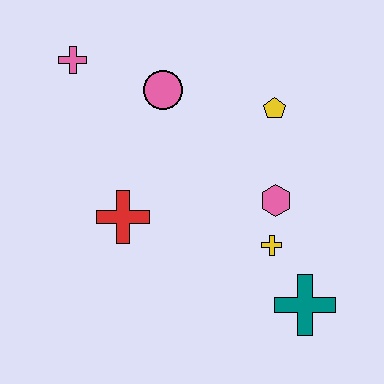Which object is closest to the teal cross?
The yellow cross is closest to the teal cross.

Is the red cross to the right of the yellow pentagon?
No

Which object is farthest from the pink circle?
The teal cross is farthest from the pink circle.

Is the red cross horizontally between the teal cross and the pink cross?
Yes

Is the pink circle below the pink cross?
Yes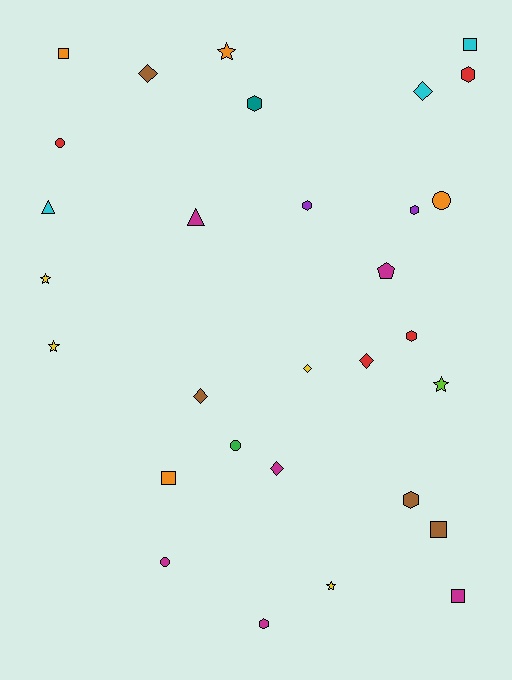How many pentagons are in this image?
There is 1 pentagon.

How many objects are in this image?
There are 30 objects.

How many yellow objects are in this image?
There are 4 yellow objects.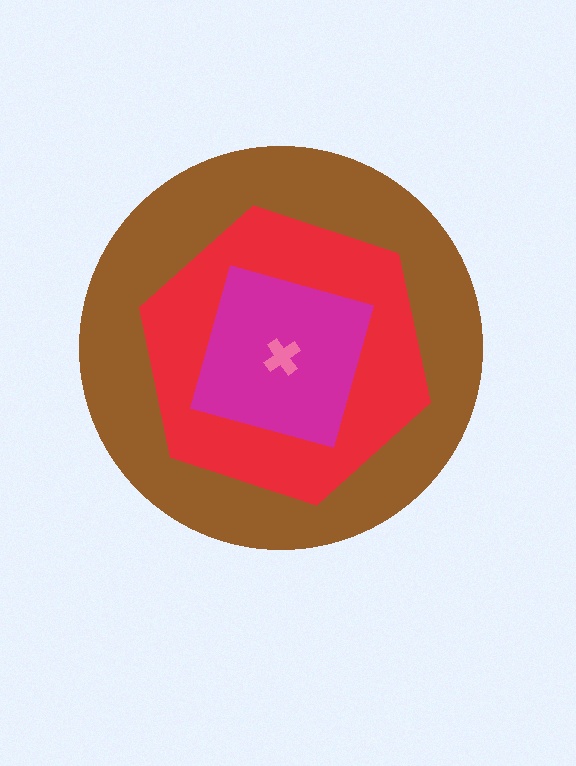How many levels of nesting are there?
4.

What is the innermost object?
The pink cross.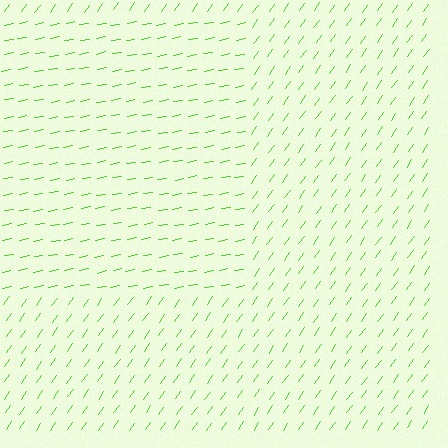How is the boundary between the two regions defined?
The boundary is defined purely by a change in line orientation (approximately 45 degrees difference). All lines are the same color and thickness.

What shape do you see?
I see a rectangle.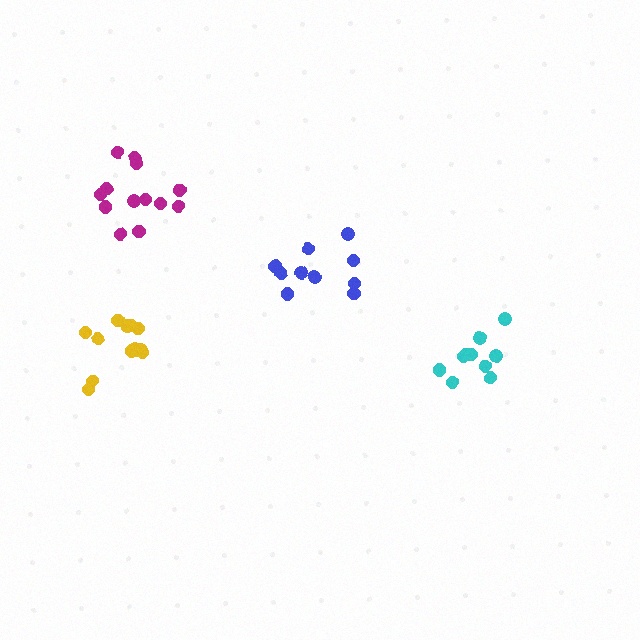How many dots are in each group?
Group 1: 13 dots, Group 2: 10 dots, Group 3: 10 dots, Group 4: 13 dots (46 total).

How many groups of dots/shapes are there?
There are 4 groups.